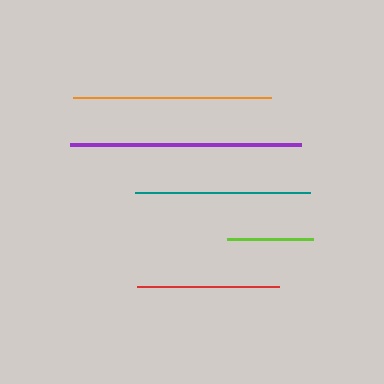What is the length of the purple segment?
The purple segment is approximately 231 pixels long.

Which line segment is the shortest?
The lime line is the shortest at approximately 86 pixels.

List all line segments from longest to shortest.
From longest to shortest: purple, orange, teal, red, lime.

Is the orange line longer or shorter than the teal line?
The orange line is longer than the teal line.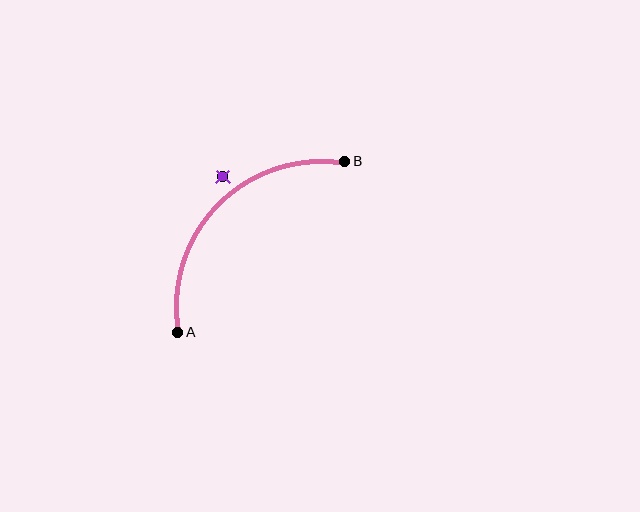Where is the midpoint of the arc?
The arc midpoint is the point on the curve farthest from the straight line joining A and B. It sits above and to the left of that line.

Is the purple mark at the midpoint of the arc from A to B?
No — the purple mark does not lie on the arc at all. It sits slightly outside the curve.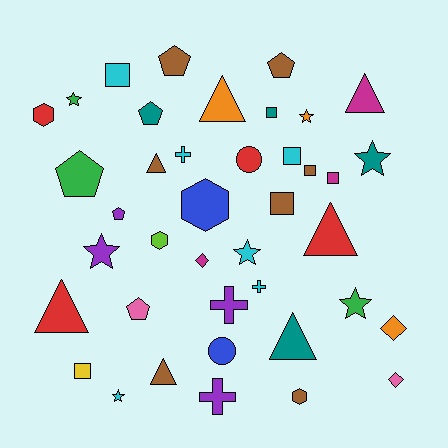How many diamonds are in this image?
There are 3 diamonds.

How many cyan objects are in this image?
There are 6 cyan objects.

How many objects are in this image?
There are 40 objects.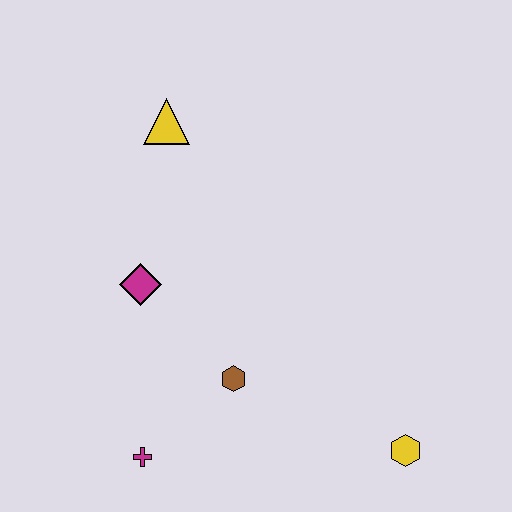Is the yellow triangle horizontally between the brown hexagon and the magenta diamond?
Yes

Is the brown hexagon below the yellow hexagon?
No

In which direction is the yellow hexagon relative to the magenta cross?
The yellow hexagon is to the right of the magenta cross.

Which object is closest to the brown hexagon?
The magenta cross is closest to the brown hexagon.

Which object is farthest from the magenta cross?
The yellow triangle is farthest from the magenta cross.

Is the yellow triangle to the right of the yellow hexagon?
No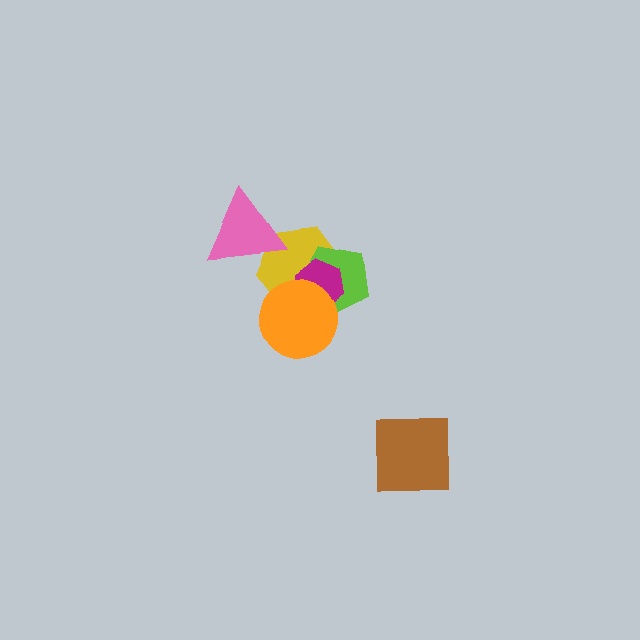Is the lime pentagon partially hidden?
Yes, it is partially covered by another shape.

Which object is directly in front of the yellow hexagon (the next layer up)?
The pink triangle is directly in front of the yellow hexagon.